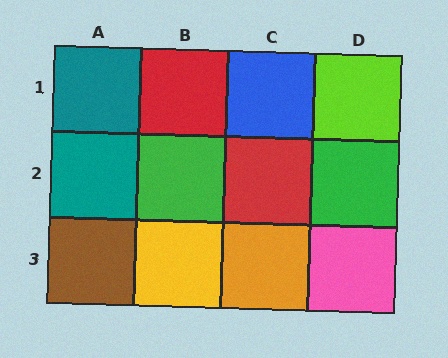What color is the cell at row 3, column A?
Brown.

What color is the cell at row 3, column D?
Pink.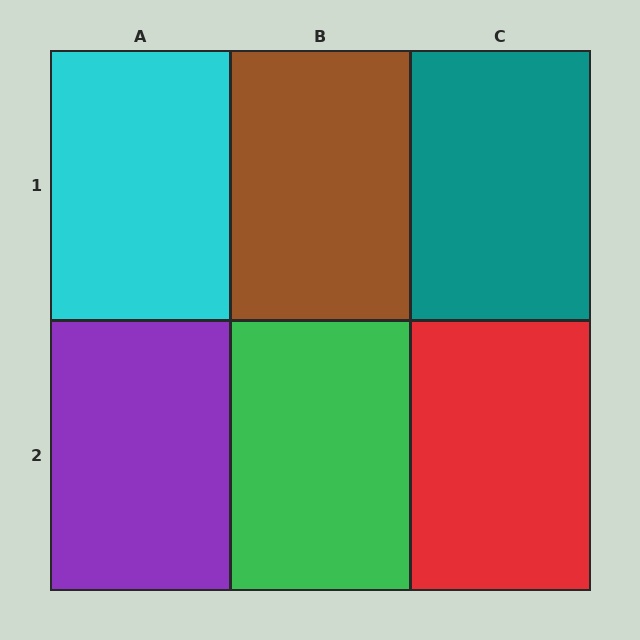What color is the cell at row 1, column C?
Teal.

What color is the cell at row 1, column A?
Cyan.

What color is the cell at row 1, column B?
Brown.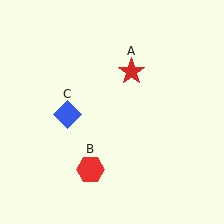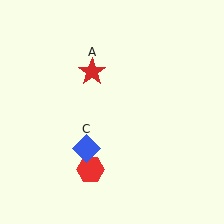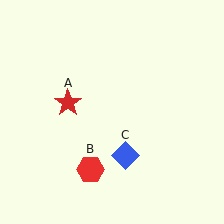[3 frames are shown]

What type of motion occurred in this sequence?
The red star (object A), blue diamond (object C) rotated counterclockwise around the center of the scene.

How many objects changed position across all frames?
2 objects changed position: red star (object A), blue diamond (object C).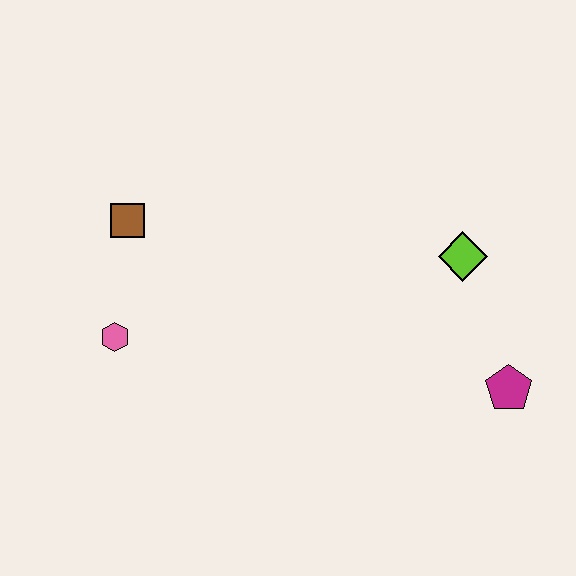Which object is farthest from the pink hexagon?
The magenta pentagon is farthest from the pink hexagon.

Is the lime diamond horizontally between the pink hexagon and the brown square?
No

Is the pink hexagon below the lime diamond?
Yes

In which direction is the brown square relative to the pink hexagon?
The brown square is above the pink hexagon.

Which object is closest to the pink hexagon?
The brown square is closest to the pink hexagon.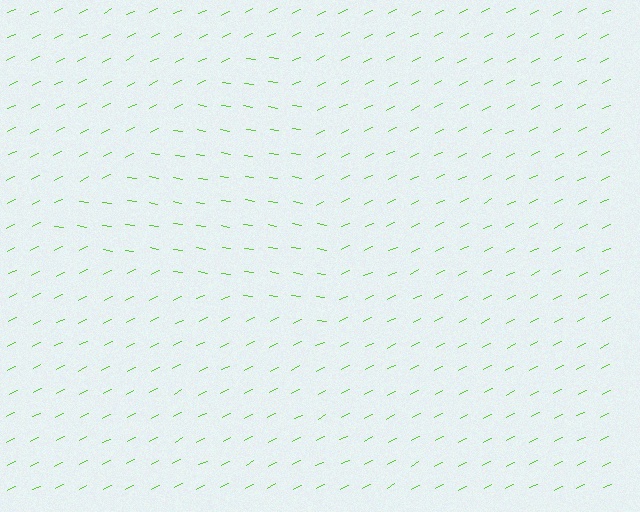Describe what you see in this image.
The image is filled with small lime line segments. A triangle region in the image has lines oriented differently from the surrounding lines, creating a visible texture boundary.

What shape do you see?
I see a triangle.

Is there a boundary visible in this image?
Yes, there is a texture boundary formed by a change in line orientation.